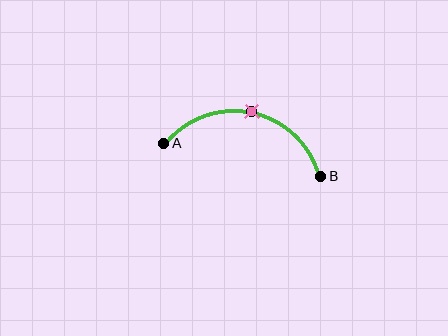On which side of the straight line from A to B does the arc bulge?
The arc bulges above the straight line connecting A and B.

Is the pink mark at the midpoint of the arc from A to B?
Yes. The pink mark lies on the arc at equal arc-length from both A and B — it is the arc midpoint.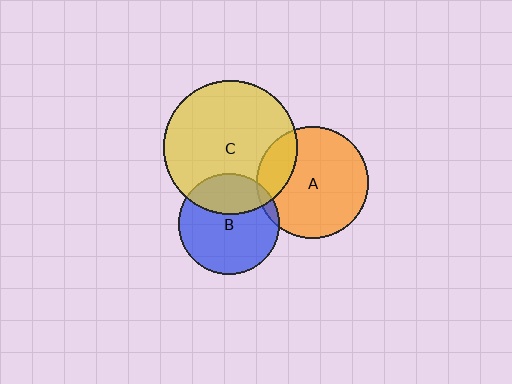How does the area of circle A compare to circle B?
Approximately 1.2 times.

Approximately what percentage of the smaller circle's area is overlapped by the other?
Approximately 30%.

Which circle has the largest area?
Circle C (yellow).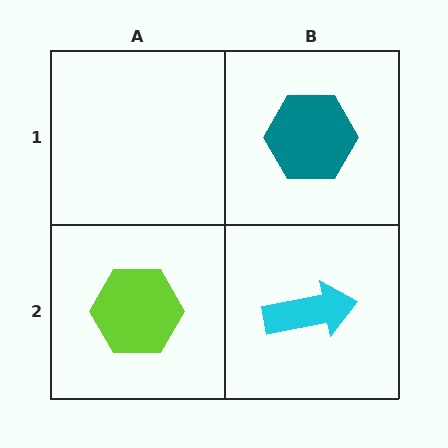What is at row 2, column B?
A cyan arrow.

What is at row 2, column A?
A lime hexagon.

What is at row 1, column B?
A teal hexagon.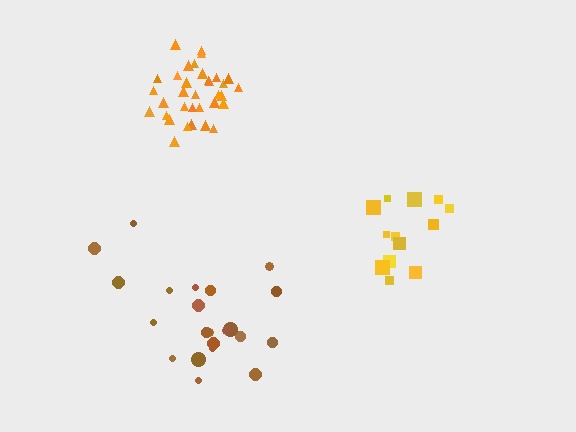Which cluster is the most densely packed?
Orange.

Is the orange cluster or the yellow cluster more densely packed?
Orange.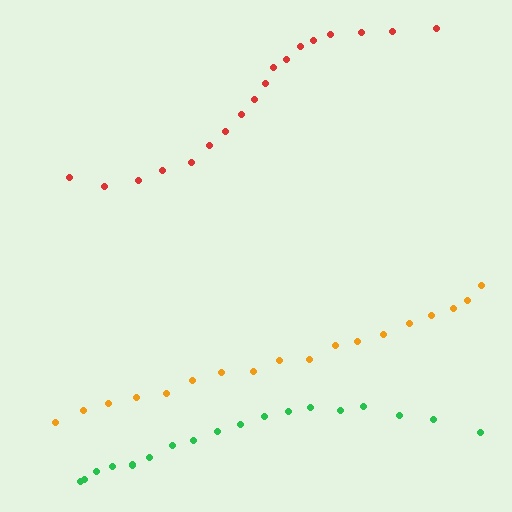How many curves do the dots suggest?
There are 3 distinct paths.